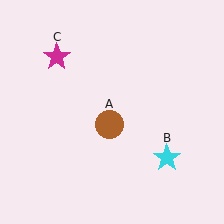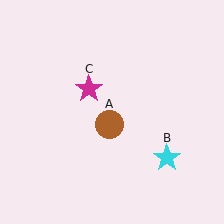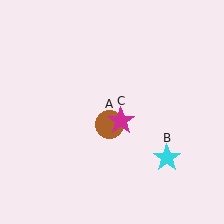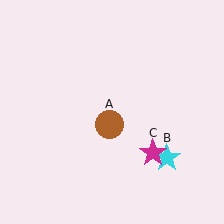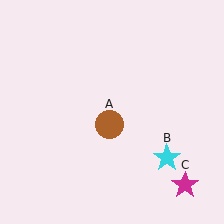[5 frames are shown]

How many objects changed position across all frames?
1 object changed position: magenta star (object C).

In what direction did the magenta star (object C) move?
The magenta star (object C) moved down and to the right.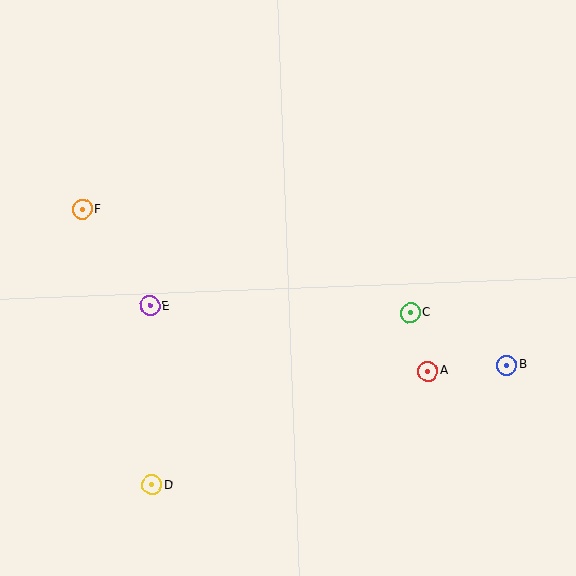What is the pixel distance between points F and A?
The distance between F and A is 382 pixels.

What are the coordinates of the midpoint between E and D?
The midpoint between E and D is at (151, 396).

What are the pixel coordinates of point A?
Point A is at (428, 371).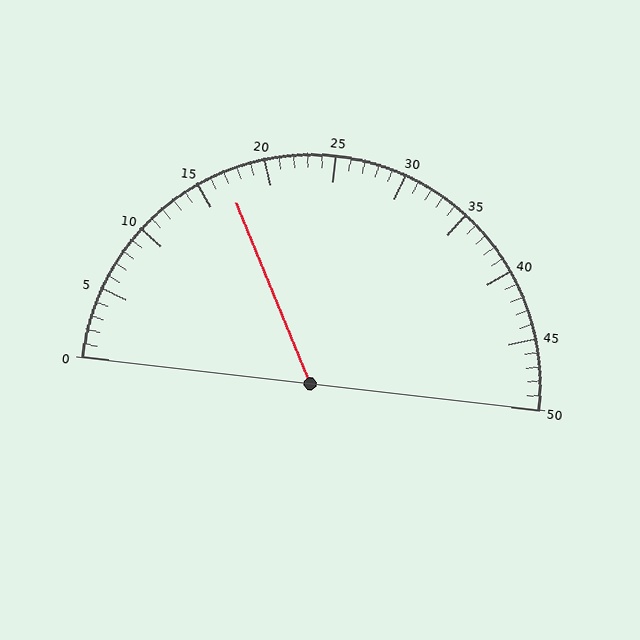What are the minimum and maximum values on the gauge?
The gauge ranges from 0 to 50.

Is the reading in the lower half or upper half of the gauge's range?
The reading is in the lower half of the range (0 to 50).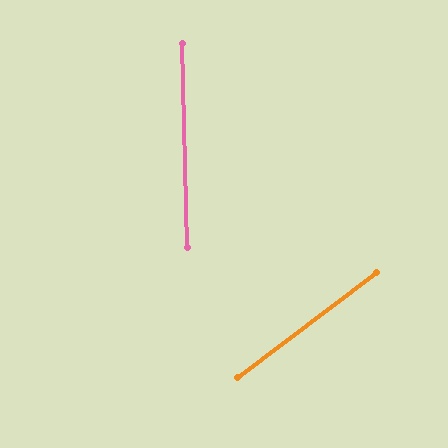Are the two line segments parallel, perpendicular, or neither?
Neither parallel nor perpendicular — they differ by about 54°.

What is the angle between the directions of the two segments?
Approximately 54 degrees.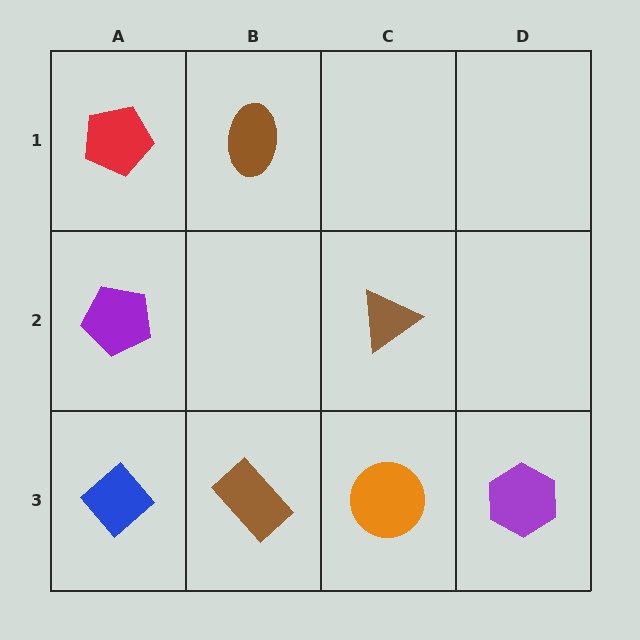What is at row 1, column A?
A red pentagon.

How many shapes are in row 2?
2 shapes.